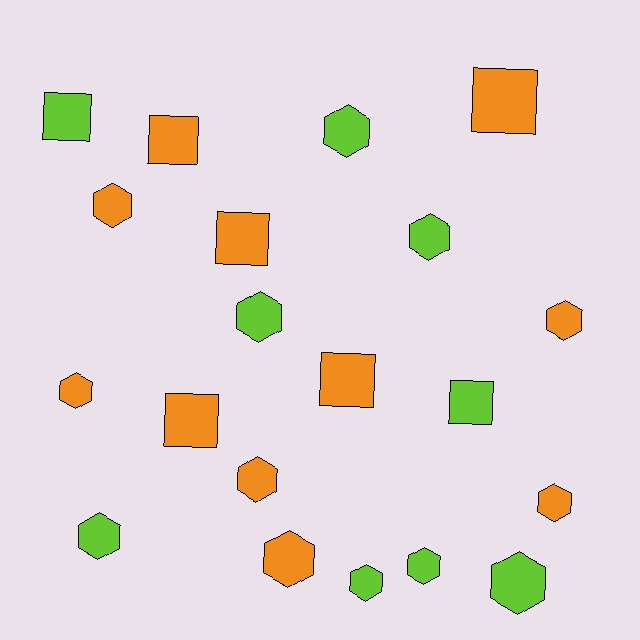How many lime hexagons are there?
There are 7 lime hexagons.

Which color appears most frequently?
Orange, with 11 objects.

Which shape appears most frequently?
Hexagon, with 13 objects.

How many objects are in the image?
There are 20 objects.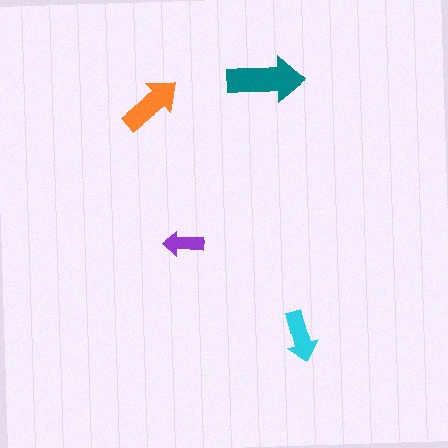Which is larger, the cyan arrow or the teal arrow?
The teal one.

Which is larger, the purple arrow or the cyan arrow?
The cyan one.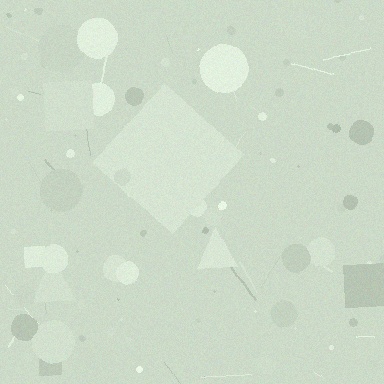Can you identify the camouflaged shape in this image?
The camouflaged shape is a diamond.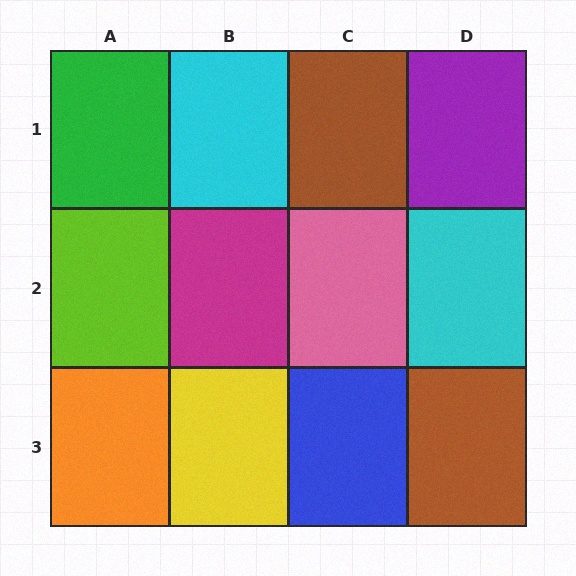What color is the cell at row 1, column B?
Cyan.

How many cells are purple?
1 cell is purple.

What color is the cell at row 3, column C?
Blue.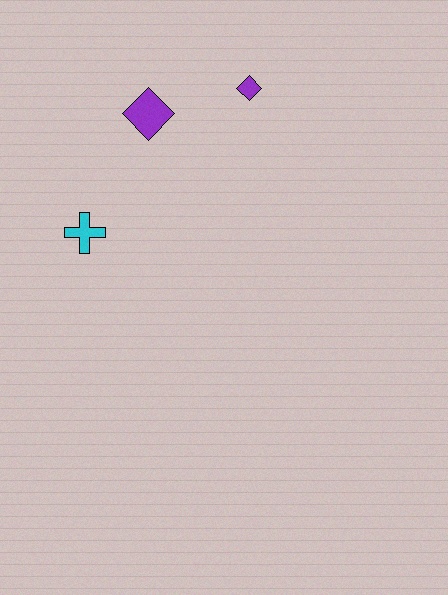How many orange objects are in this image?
There are no orange objects.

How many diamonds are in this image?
There are 2 diamonds.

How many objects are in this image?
There are 3 objects.